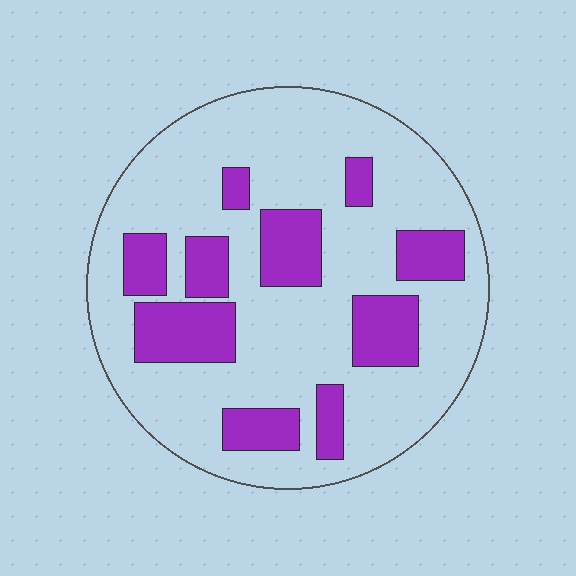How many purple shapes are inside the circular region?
10.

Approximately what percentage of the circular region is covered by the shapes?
Approximately 25%.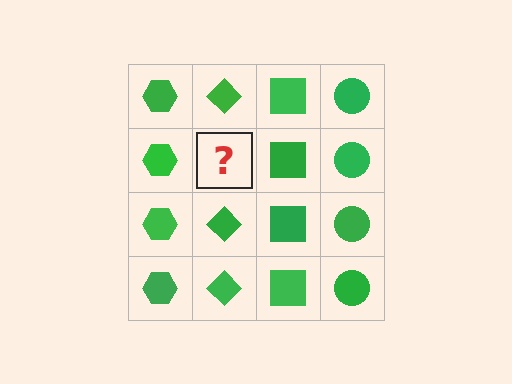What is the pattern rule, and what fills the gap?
The rule is that each column has a consistent shape. The gap should be filled with a green diamond.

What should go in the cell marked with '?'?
The missing cell should contain a green diamond.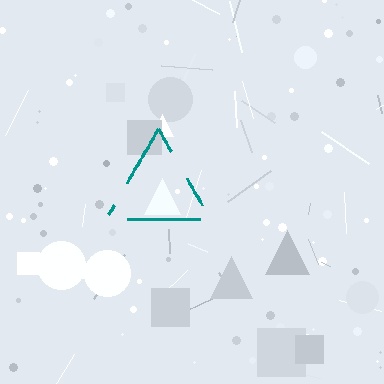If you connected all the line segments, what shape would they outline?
They would outline a triangle.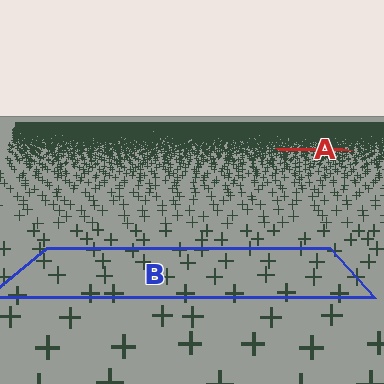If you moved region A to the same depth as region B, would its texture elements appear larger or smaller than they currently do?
They would appear larger. At a closer depth, the same texture elements are projected at a bigger on-screen size.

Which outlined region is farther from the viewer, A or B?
Region A is farther from the viewer — the texture elements inside it appear smaller and more densely packed.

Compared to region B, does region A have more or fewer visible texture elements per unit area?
Region A has more texture elements per unit area — they are packed more densely because it is farther away.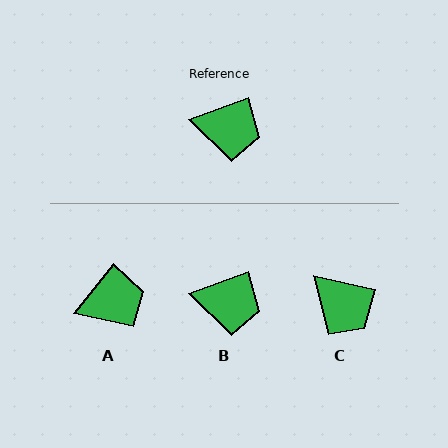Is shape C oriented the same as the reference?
No, it is off by about 32 degrees.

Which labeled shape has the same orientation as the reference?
B.